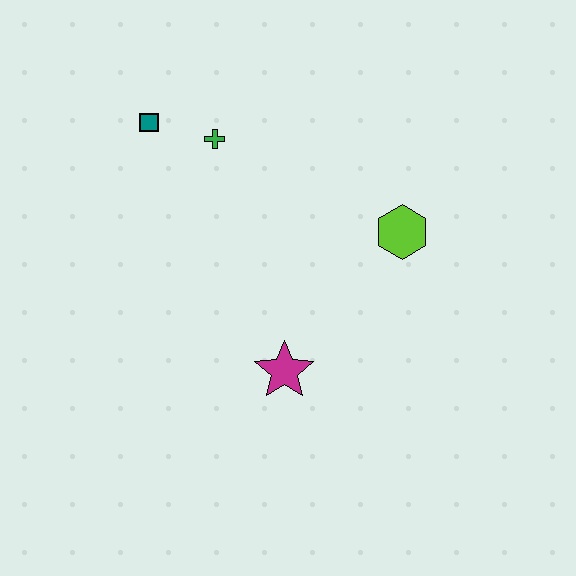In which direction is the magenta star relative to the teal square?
The magenta star is below the teal square.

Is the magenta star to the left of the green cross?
No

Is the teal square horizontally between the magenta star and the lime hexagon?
No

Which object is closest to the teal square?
The green cross is closest to the teal square.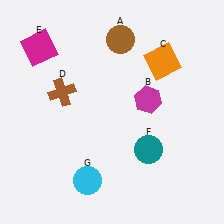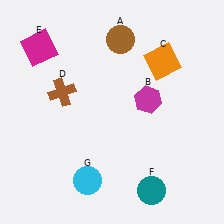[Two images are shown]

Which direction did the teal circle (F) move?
The teal circle (F) moved down.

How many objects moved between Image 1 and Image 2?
1 object moved between the two images.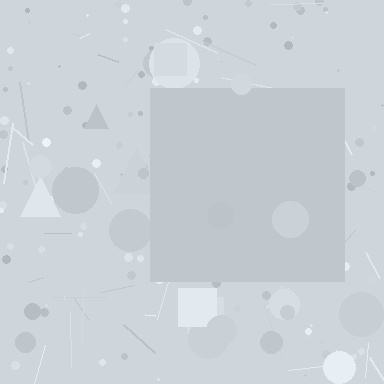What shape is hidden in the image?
A square is hidden in the image.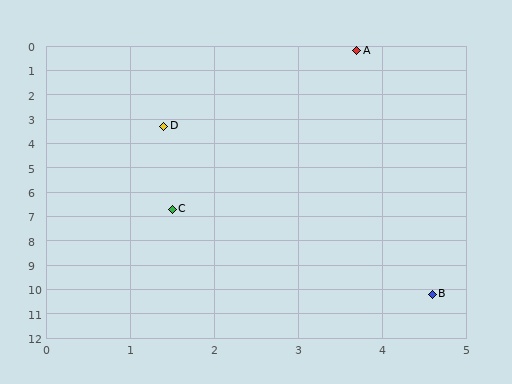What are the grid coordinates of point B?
Point B is at approximately (4.6, 10.2).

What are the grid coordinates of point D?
Point D is at approximately (1.4, 3.3).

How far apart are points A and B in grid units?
Points A and B are about 10.0 grid units apart.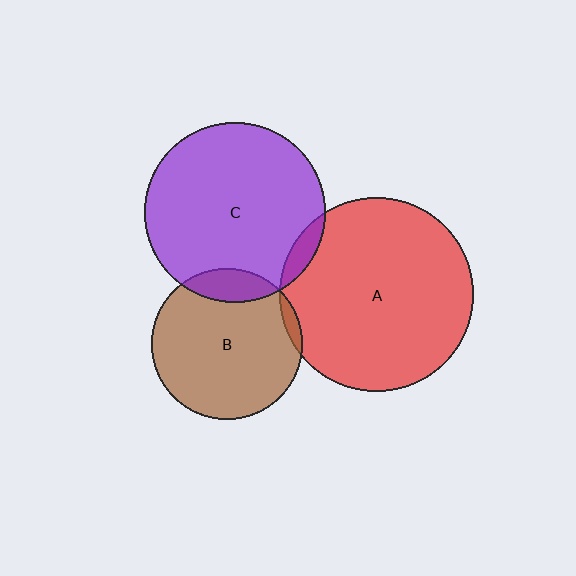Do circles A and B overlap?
Yes.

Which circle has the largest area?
Circle A (red).